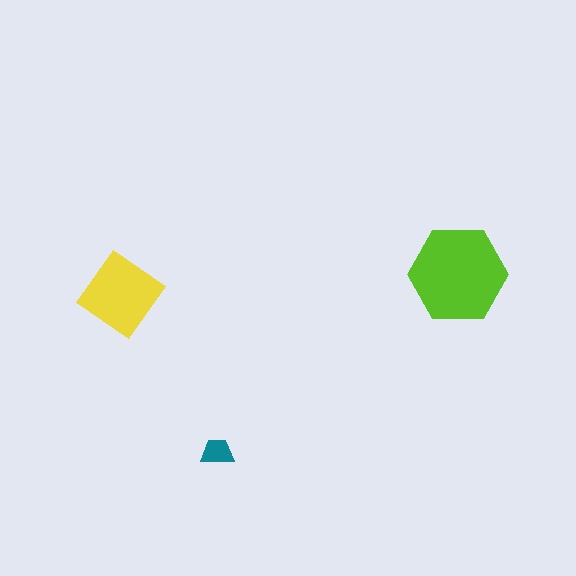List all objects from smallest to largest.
The teal trapezoid, the yellow diamond, the lime hexagon.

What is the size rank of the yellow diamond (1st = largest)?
2nd.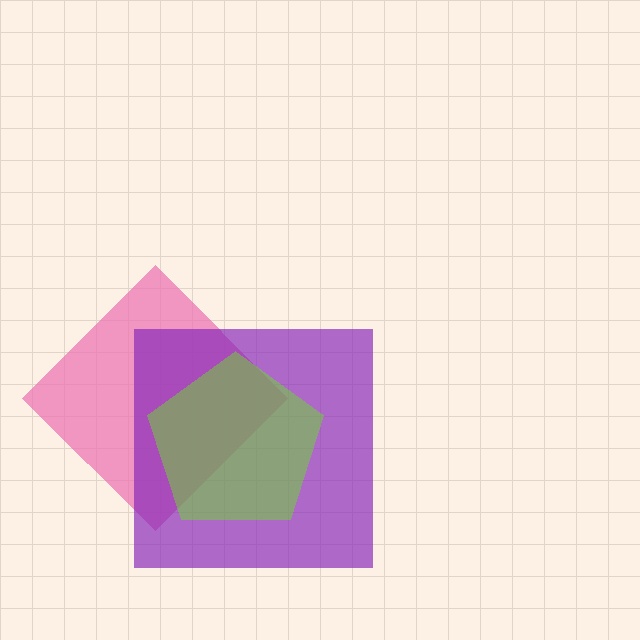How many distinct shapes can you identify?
There are 3 distinct shapes: a pink diamond, a purple square, a lime pentagon.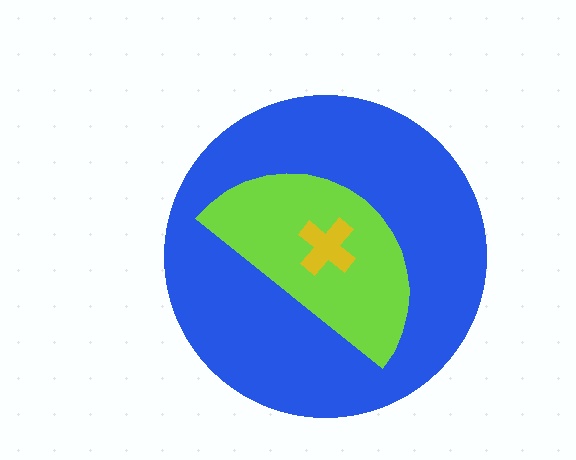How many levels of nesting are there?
3.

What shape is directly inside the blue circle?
The lime semicircle.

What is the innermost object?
The yellow cross.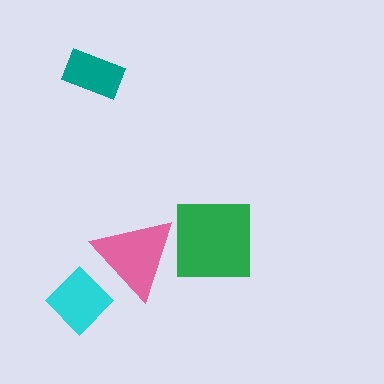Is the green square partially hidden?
No, no other shape covers it.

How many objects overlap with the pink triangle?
1 object overlaps with the pink triangle.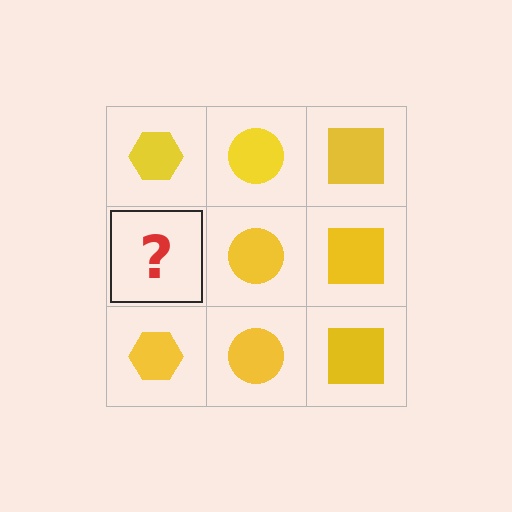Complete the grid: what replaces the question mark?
The question mark should be replaced with a yellow hexagon.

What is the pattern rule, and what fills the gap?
The rule is that each column has a consistent shape. The gap should be filled with a yellow hexagon.